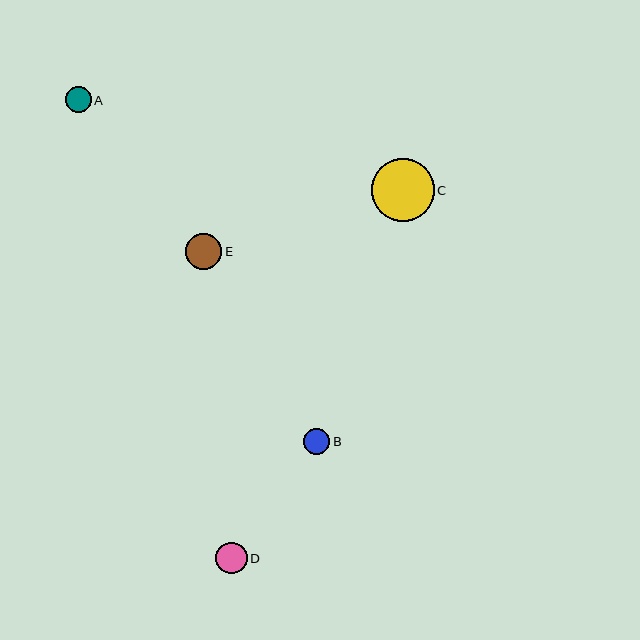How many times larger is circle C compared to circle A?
Circle C is approximately 2.5 times the size of circle A.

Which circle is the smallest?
Circle A is the smallest with a size of approximately 26 pixels.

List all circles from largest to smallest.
From largest to smallest: C, E, D, B, A.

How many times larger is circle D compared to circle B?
Circle D is approximately 1.2 times the size of circle B.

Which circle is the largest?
Circle C is the largest with a size of approximately 63 pixels.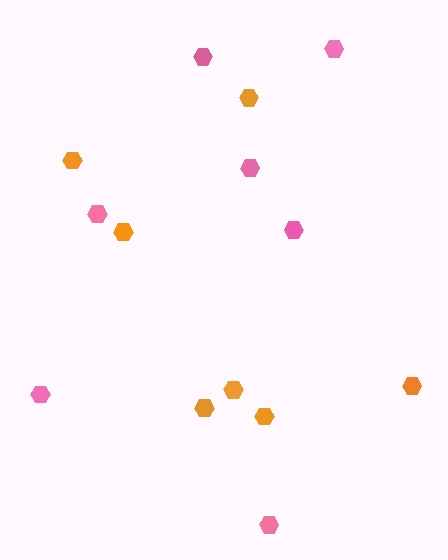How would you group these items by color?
There are 2 groups: one group of orange hexagons (7) and one group of pink hexagons (7).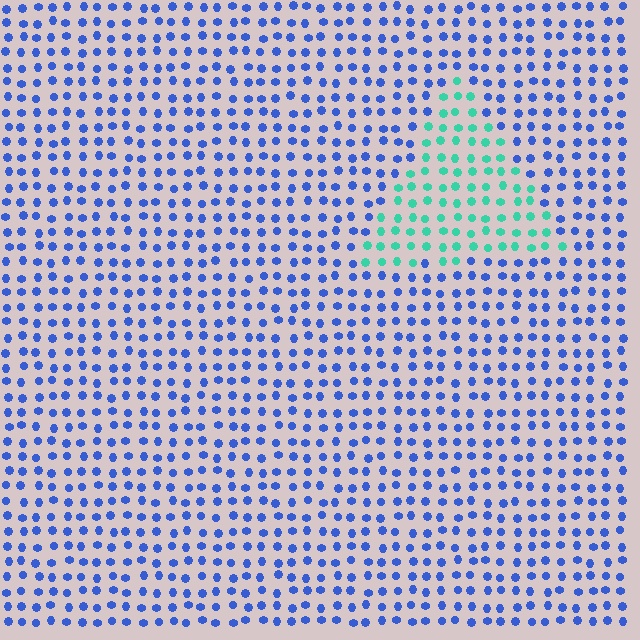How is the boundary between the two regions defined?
The boundary is defined purely by a slight shift in hue (about 64 degrees). Spacing, size, and orientation are identical on both sides.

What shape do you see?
I see a triangle.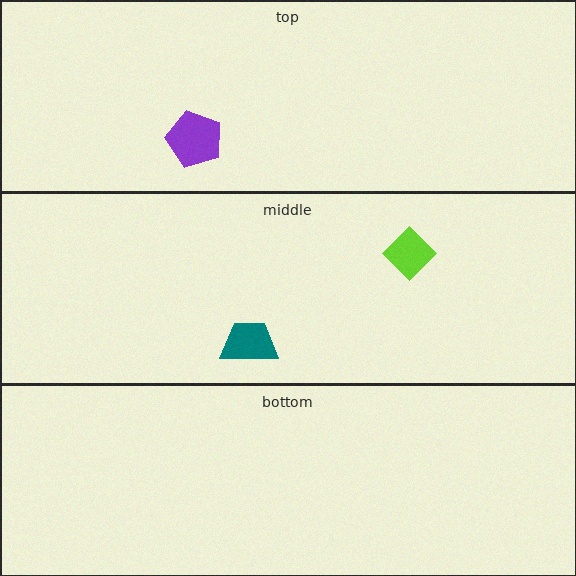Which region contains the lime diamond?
The middle region.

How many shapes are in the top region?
1.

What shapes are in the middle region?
The lime diamond, the teal trapezoid.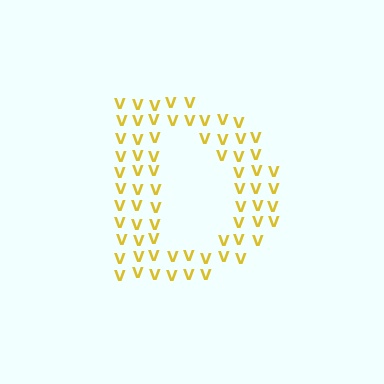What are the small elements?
The small elements are letter V's.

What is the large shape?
The large shape is the letter D.